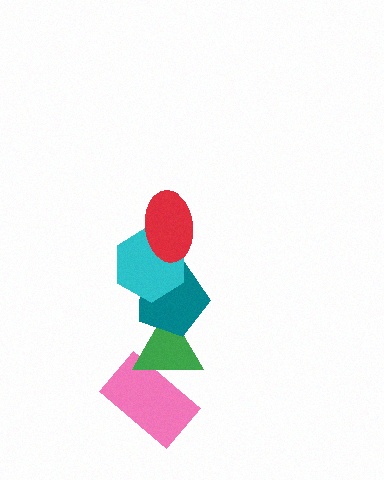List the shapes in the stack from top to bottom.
From top to bottom: the red ellipse, the cyan hexagon, the teal pentagon, the green triangle, the pink rectangle.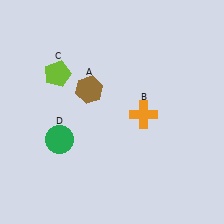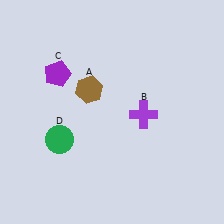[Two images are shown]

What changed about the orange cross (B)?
In Image 1, B is orange. In Image 2, it changed to purple.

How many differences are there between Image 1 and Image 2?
There are 2 differences between the two images.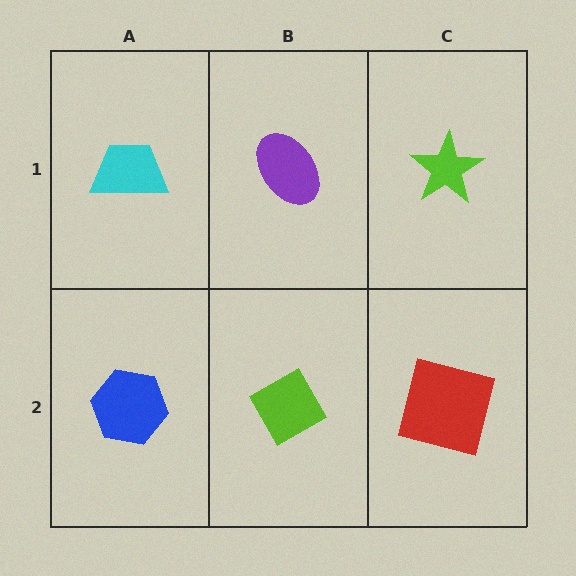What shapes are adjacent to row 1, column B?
A lime diamond (row 2, column B), a cyan trapezoid (row 1, column A), a lime star (row 1, column C).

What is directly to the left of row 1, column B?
A cyan trapezoid.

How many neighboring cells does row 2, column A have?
2.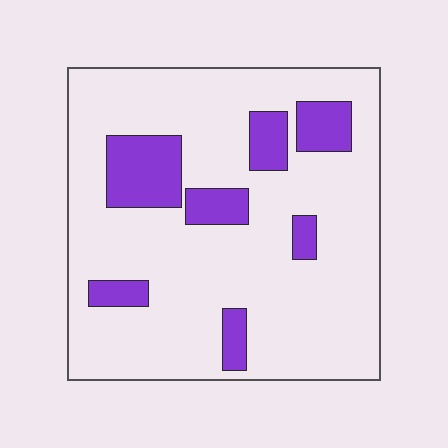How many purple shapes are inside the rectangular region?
7.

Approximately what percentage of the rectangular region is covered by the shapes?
Approximately 20%.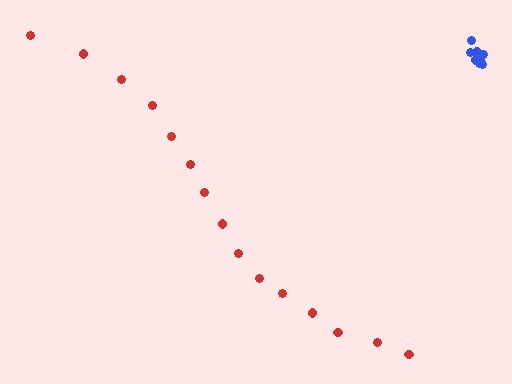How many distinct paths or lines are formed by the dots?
There are 2 distinct paths.